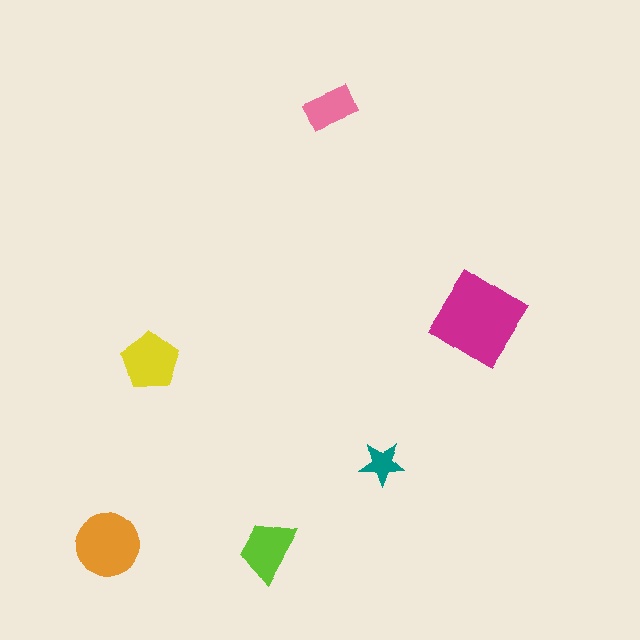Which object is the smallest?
The teal star.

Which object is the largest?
The magenta diamond.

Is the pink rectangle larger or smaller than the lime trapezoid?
Smaller.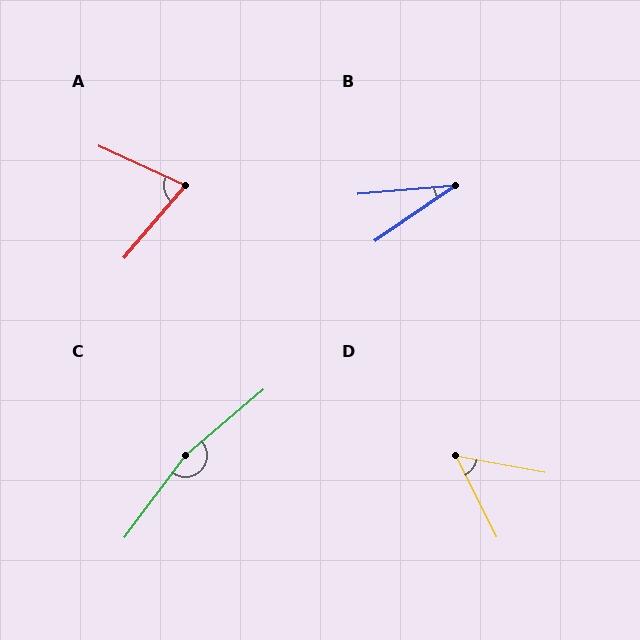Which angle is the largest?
C, at approximately 167 degrees.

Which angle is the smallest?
B, at approximately 29 degrees.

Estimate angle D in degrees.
Approximately 53 degrees.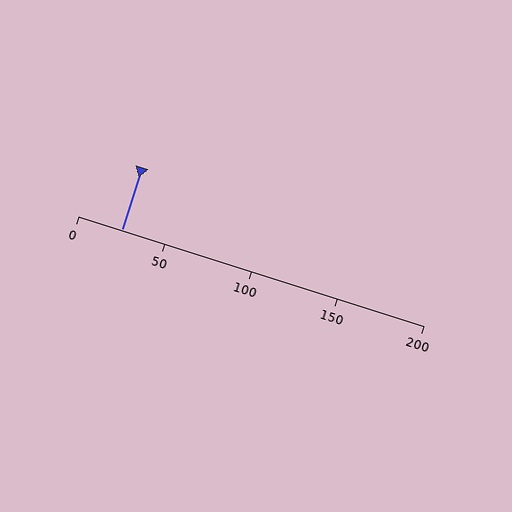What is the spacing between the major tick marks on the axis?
The major ticks are spaced 50 apart.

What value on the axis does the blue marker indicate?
The marker indicates approximately 25.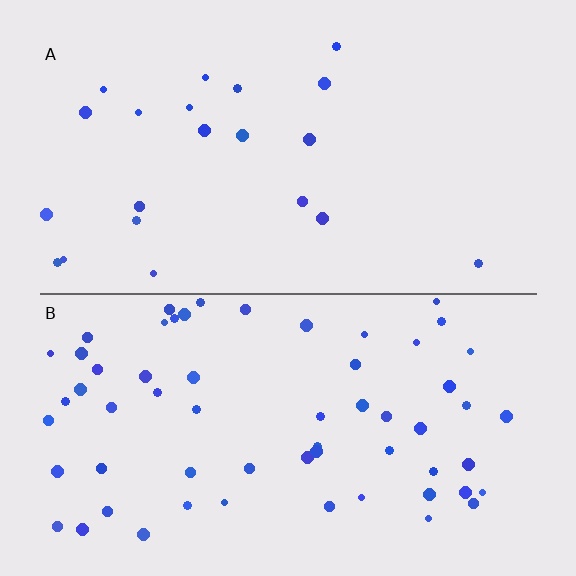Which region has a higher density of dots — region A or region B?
B (the bottom).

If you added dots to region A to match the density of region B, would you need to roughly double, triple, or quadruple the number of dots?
Approximately triple.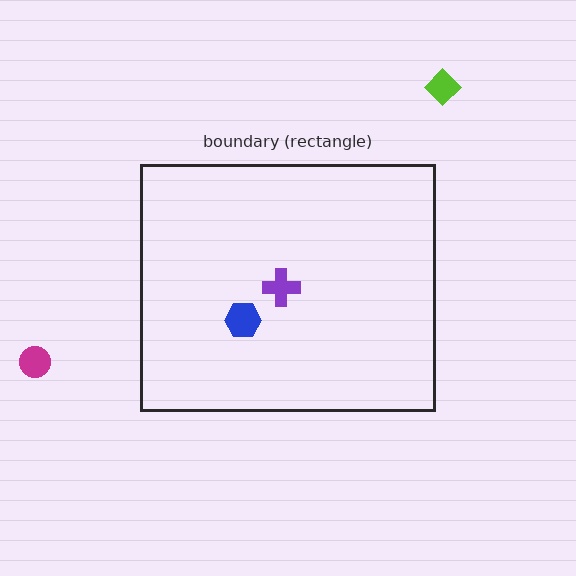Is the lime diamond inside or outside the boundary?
Outside.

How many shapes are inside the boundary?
2 inside, 2 outside.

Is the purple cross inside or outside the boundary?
Inside.